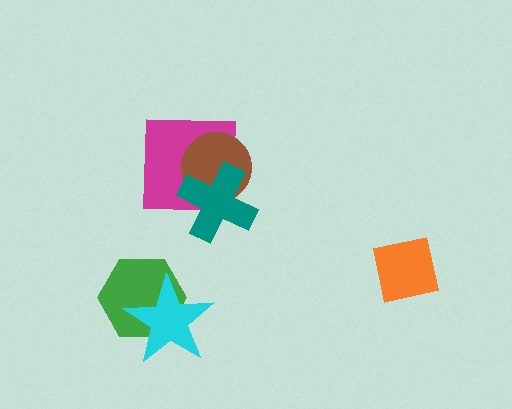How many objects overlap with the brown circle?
2 objects overlap with the brown circle.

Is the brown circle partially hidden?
Yes, it is partially covered by another shape.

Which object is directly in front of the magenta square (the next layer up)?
The brown circle is directly in front of the magenta square.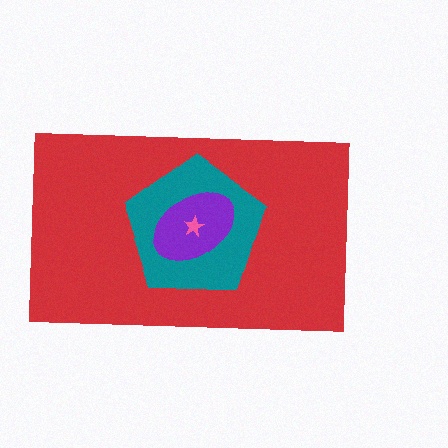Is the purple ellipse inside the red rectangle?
Yes.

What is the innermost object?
The pink star.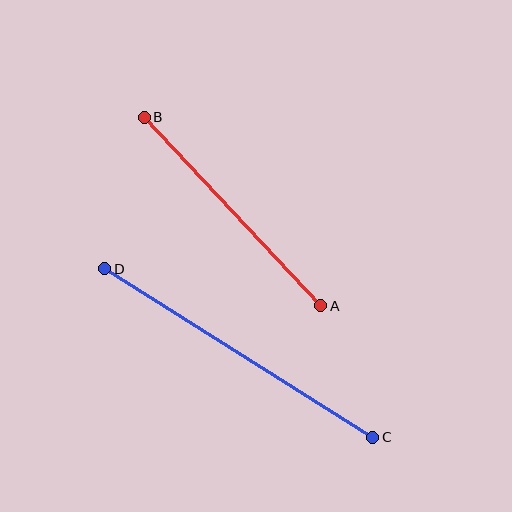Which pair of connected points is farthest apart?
Points C and D are farthest apart.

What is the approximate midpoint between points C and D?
The midpoint is at approximately (239, 353) pixels.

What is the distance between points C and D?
The distance is approximately 316 pixels.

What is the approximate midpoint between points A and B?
The midpoint is at approximately (233, 212) pixels.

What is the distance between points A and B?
The distance is approximately 259 pixels.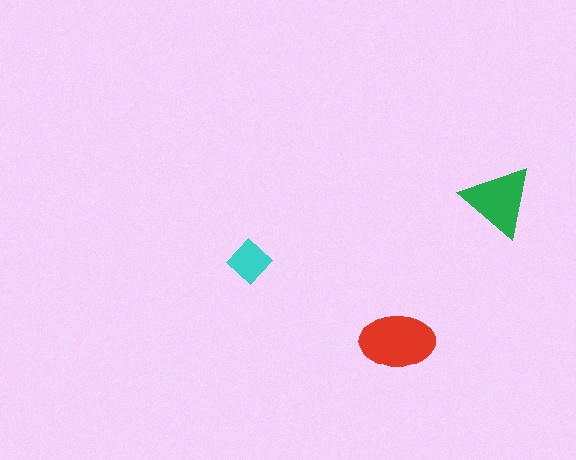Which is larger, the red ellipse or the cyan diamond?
The red ellipse.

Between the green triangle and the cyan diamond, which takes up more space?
The green triangle.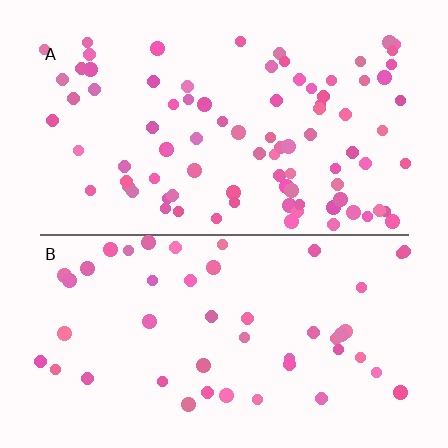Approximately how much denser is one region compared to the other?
Approximately 1.9× — region A over region B.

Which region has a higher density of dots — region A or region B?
A (the top).